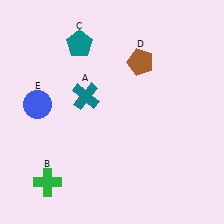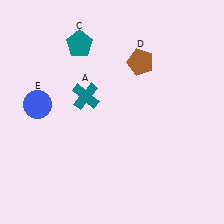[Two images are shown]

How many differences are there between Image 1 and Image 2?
There is 1 difference between the two images.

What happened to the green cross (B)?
The green cross (B) was removed in Image 2. It was in the bottom-left area of Image 1.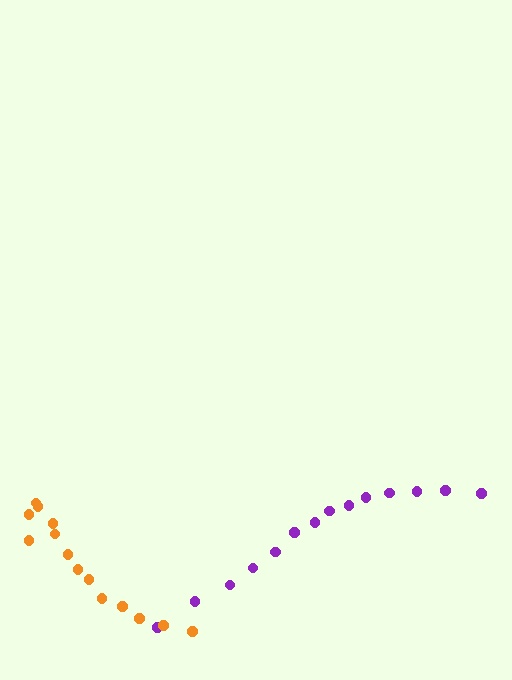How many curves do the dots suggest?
There are 2 distinct paths.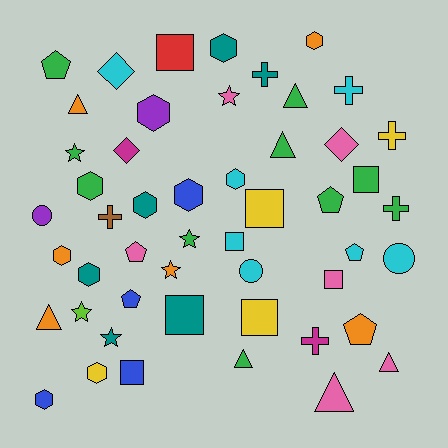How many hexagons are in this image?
There are 11 hexagons.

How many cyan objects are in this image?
There are 7 cyan objects.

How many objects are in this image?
There are 50 objects.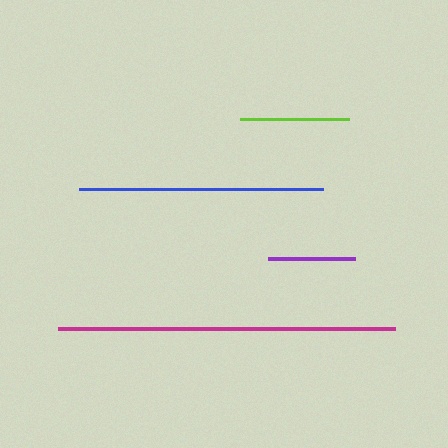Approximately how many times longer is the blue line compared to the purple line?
The blue line is approximately 2.8 times the length of the purple line.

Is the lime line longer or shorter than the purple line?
The lime line is longer than the purple line.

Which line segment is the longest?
The magenta line is the longest at approximately 337 pixels.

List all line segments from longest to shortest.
From longest to shortest: magenta, blue, lime, purple.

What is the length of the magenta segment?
The magenta segment is approximately 337 pixels long.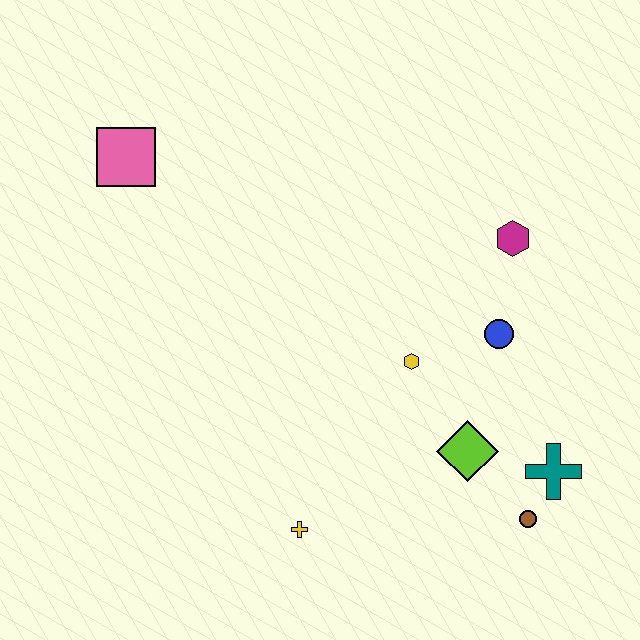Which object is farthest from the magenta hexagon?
The pink square is farthest from the magenta hexagon.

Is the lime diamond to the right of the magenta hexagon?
No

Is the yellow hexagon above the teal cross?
Yes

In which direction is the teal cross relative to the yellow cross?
The teal cross is to the right of the yellow cross.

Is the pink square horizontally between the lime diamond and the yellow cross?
No